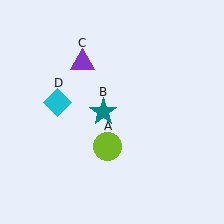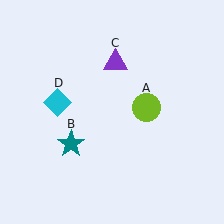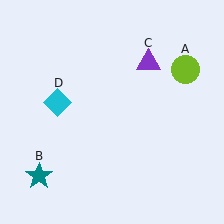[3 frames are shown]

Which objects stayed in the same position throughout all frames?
Cyan diamond (object D) remained stationary.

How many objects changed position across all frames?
3 objects changed position: lime circle (object A), teal star (object B), purple triangle (object C).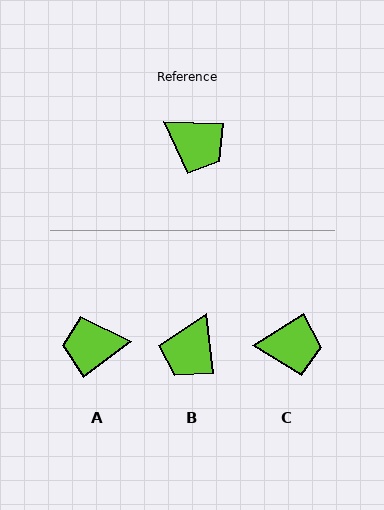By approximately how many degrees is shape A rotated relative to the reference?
Approximately 141 degrees clockwise.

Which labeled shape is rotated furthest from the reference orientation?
A, about 141 degrees away.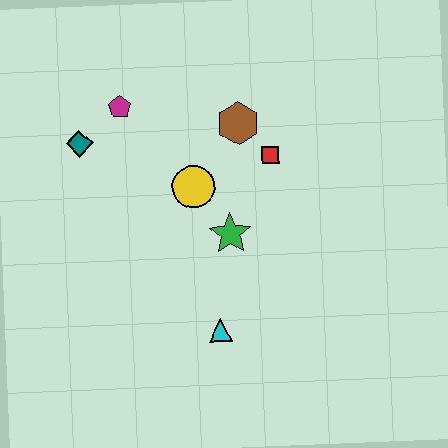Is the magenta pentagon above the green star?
Yes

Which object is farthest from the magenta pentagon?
The cyan triangle is farthest from the magenta pentagon.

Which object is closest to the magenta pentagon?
The teal diamond is closest to the magenta pentagon.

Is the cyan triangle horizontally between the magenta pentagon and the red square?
Yes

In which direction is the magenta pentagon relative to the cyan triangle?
The magenta pentagon is above the cyan triangle.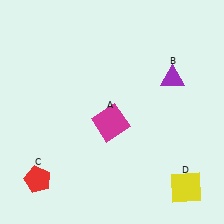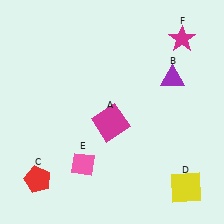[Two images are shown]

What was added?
A pink diamond (E), a magenta star (F) were added in Image 2.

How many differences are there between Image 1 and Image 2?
There are 2 differences between the two images.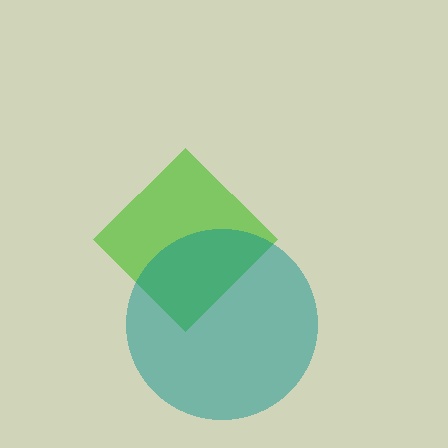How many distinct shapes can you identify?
There are 2 distinct shapes: a lime diamond, a teal circle.